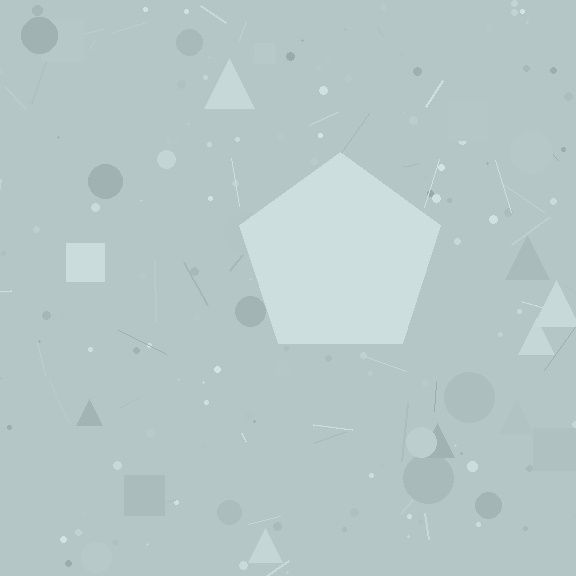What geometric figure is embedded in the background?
A pentagon is embedded in the background.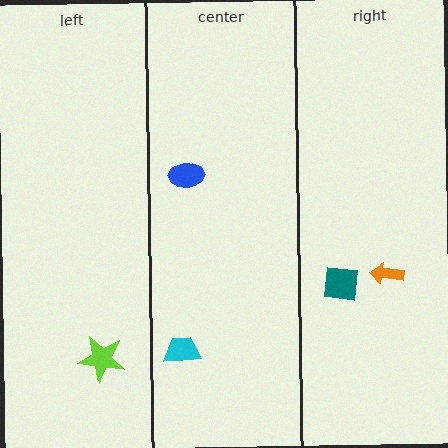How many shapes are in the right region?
2.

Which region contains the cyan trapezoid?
The center region.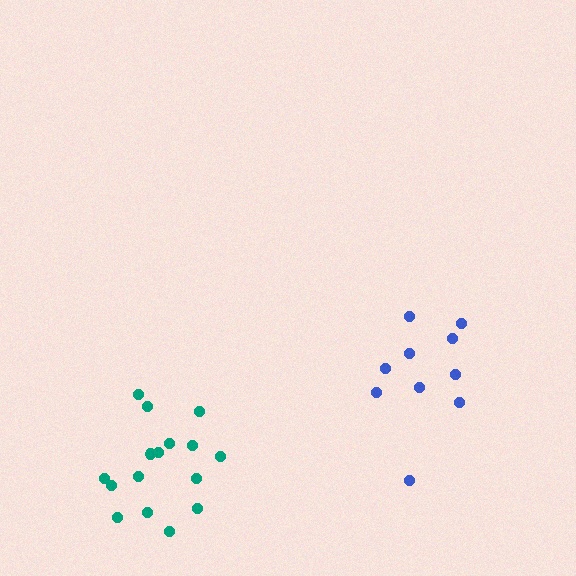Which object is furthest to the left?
The teal cluster is leftmost.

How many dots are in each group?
Group 1: 10 dots, Group 2: 16 dots (26 total).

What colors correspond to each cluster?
The clusters are colored: blue, teal.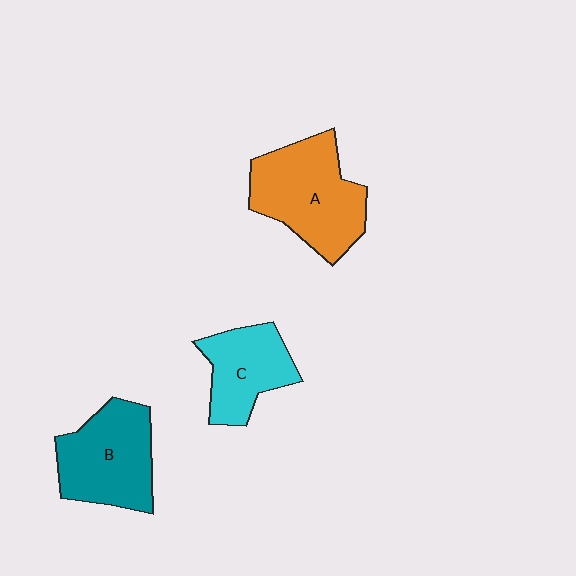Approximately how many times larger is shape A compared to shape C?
Approximately 1.5 times.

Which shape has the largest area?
Shape A (orange).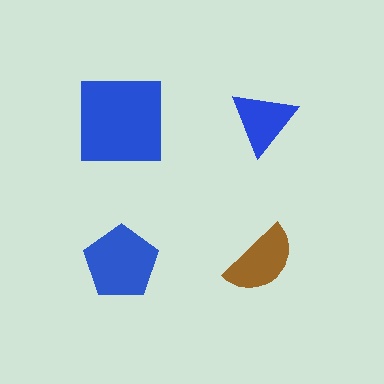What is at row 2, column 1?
A blue pentagon.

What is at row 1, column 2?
A blue triangle.